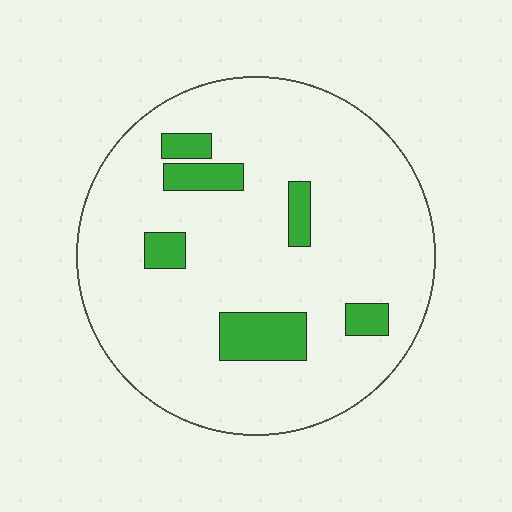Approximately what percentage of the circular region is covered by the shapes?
Approximately 10%.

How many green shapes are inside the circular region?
6.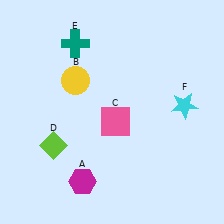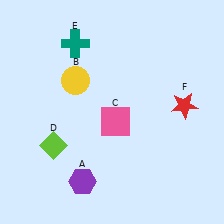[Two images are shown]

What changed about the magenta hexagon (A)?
In Image 1, A is magenta. In Image 2, it changed to purple.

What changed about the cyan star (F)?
In Image 1, F is cyan. In Image 2, it changed to red.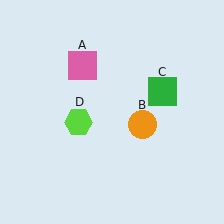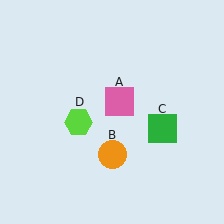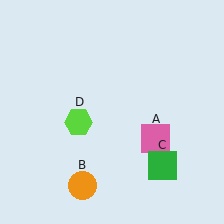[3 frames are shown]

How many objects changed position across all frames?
3 objects changed position: pink square (object A), orange circle (object B), green square (object C).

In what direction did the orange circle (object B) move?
The orange circle (object B) moved down and to the left.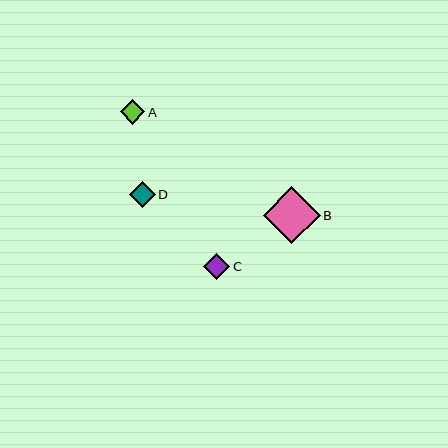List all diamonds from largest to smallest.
From largest to smallest: B, C, D, A.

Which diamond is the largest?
Diamond B is the largest with a size of approximately 57 pixels.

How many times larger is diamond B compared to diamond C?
Diamond B is approximately 2.1 times the size of diamond C.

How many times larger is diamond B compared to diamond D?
Diamond B is approximately 2.2 times the size of diamond D.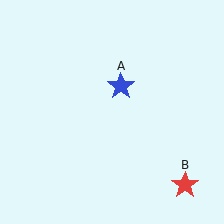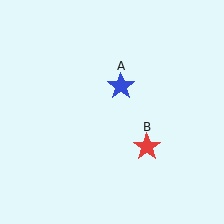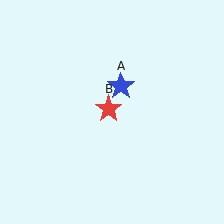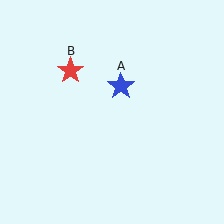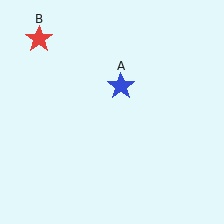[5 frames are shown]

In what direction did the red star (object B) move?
The red star (object B) moved up and to the left.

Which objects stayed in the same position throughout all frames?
Blue star (object A) remained stationary.